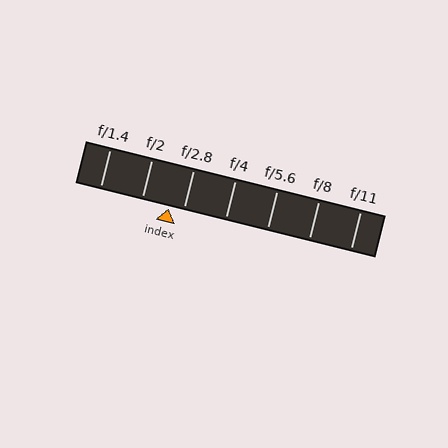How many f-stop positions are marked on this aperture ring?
There are 7 f-stop positions marked.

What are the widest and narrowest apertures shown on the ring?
The widest aperture shown is f/1.4 and the narrowest is f/11.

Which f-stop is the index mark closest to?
The index mark is closest to f/2.8.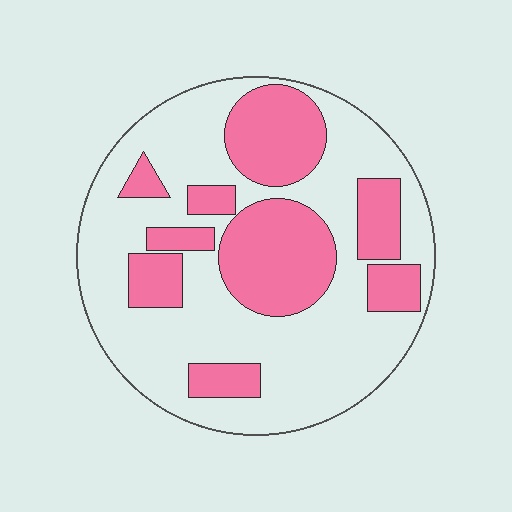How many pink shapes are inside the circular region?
9.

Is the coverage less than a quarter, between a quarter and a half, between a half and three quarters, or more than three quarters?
Between a quarter and a half.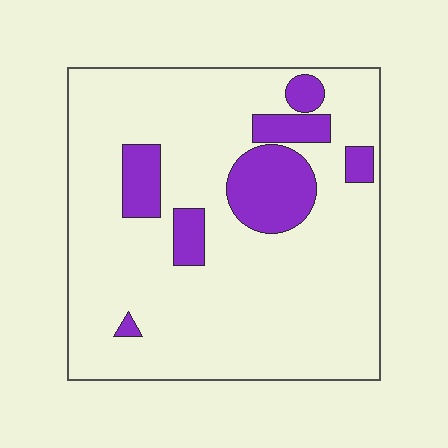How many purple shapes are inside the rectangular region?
7.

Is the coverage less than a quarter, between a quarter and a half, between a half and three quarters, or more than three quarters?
Less than a quarter.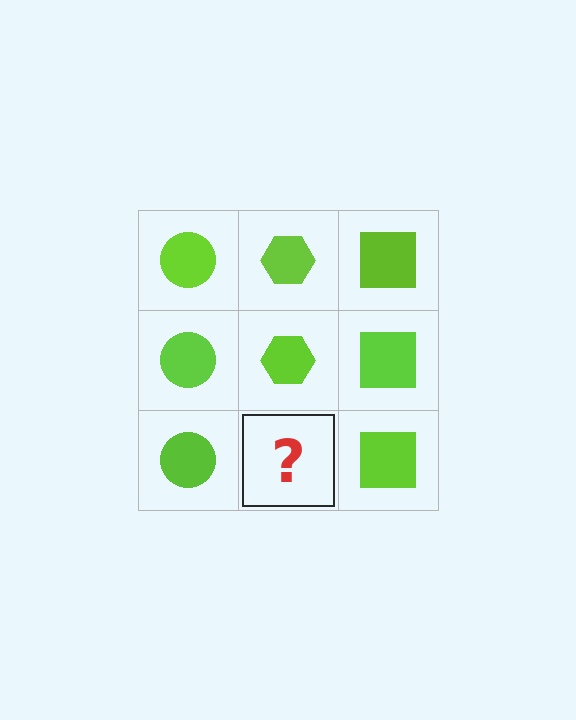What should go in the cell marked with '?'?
The missing cell should contain a lime hexagon.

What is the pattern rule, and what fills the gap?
The rule is that each column has a consistent shape. The gap should be filled with a lime hexagon.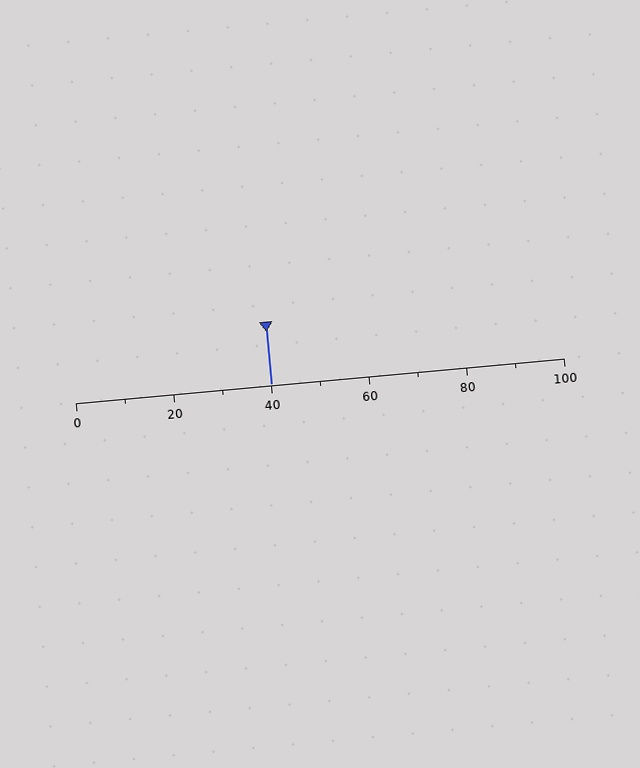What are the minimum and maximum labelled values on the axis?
The axis runs from 0 to 100.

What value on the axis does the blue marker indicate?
The marker indicates approximately 40.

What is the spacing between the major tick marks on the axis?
The major ticks are spaced 20 apart.